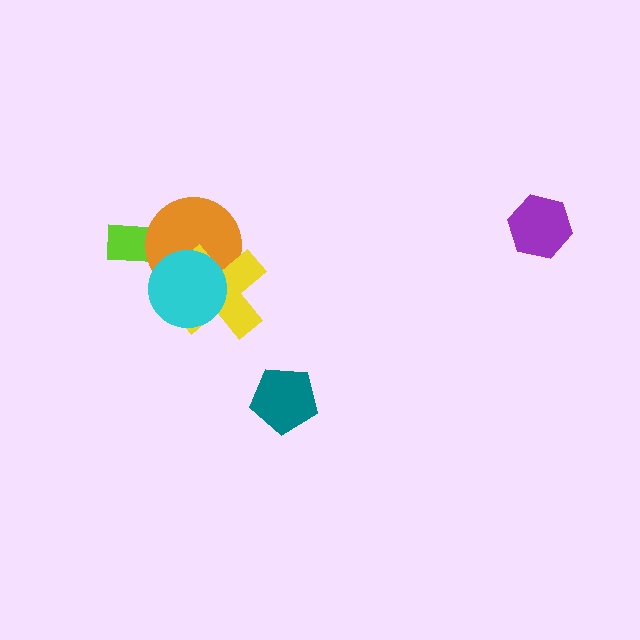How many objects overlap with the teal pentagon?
0 objects overlap with the teal pentagon.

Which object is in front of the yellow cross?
The cyan circle is in front of the yellow cross.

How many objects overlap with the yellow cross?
2 objects overlap with the yellow cross.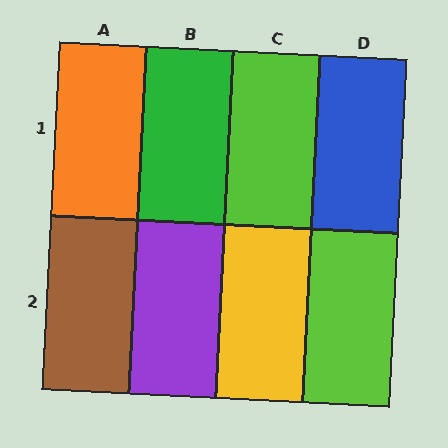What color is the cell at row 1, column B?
Green.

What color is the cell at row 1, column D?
Blue.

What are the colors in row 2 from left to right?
Brown, purple, yellow, lime.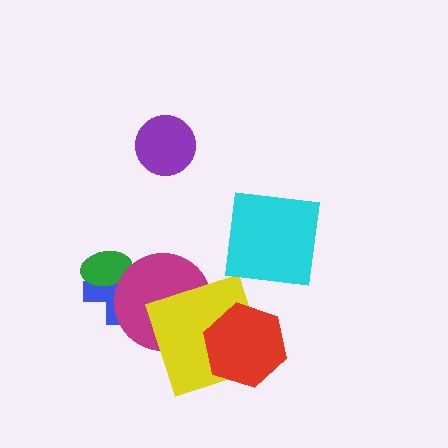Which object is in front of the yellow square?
The red hexagon is in front of the yellow square.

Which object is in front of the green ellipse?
The magenta circle is in front of the green ellipse.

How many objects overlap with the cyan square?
0 objects overlap with the cyan square.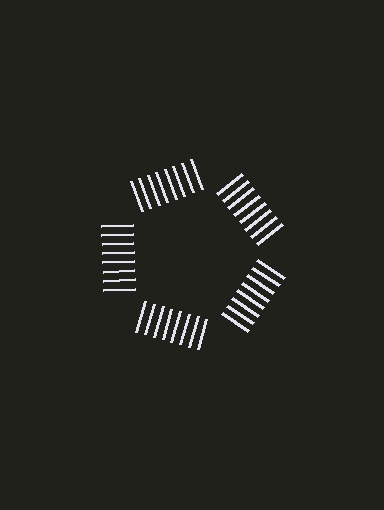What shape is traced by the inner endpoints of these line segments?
An illusory pentagon — the line segments terminate on its edges but no continuous stroke is drawn.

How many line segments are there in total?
40 — 8 along each of the 5 edges.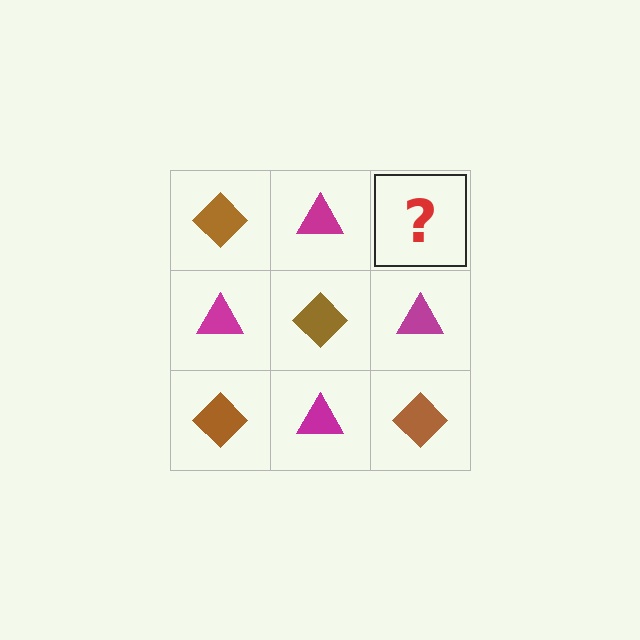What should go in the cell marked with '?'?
The missing cell should contain a brown diamond.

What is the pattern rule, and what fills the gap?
The rule is that it alternates brown diamond and magenta triangle in a checkerboard pattern. The gap should be filled with a brown diamond.